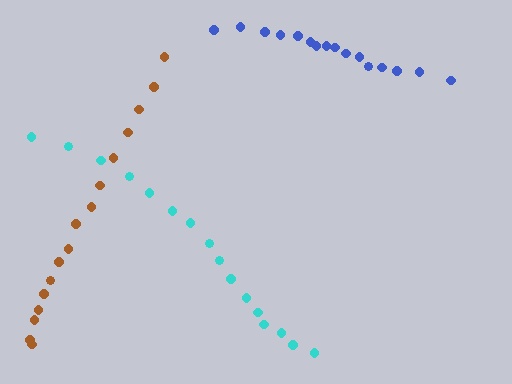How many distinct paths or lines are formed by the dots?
There are 3 distinct paths.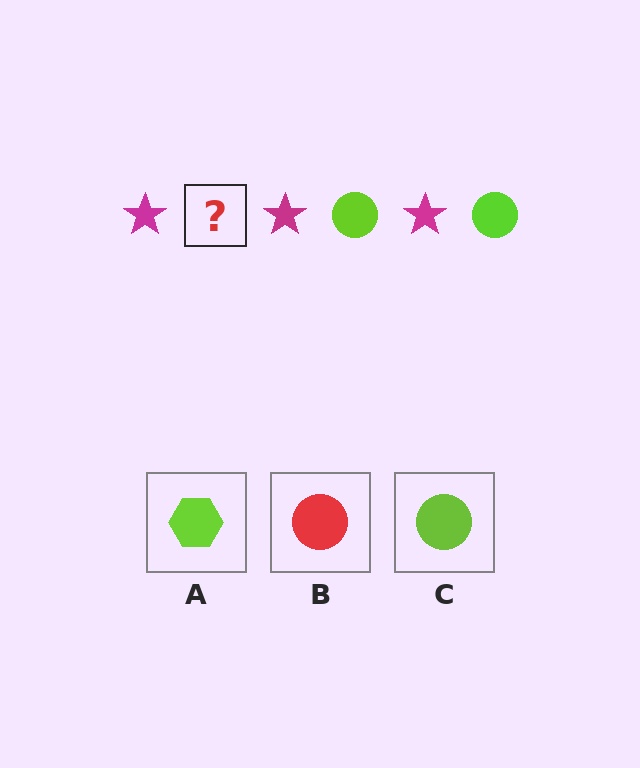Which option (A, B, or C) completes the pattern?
C.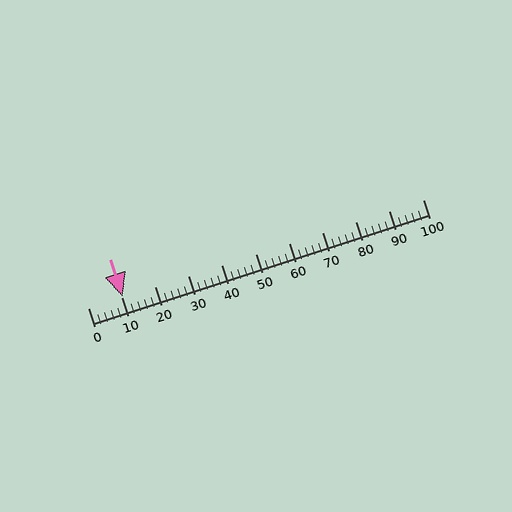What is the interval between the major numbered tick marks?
The major tick marks are spaced 10 units apart.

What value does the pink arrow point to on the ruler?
The pink arrow points to approximately 10.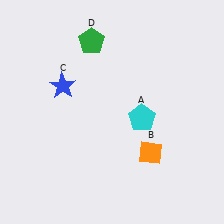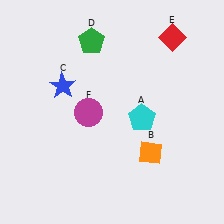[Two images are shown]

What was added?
A red diamond (E), a magenta circle (F) were added in Image 2.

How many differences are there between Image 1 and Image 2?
There are 2 differences between the two images.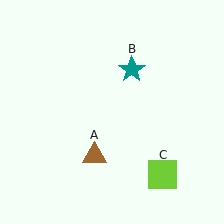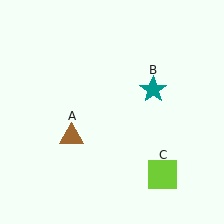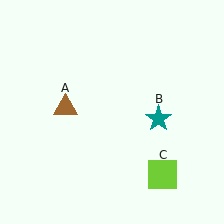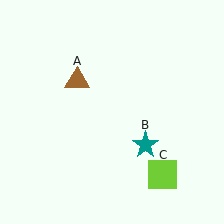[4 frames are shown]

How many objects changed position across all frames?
2 objects changed position: brown triangle (object A), teal star (object B).